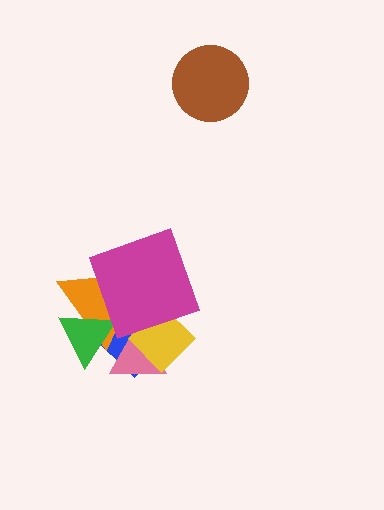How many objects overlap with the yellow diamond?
4 objects overlap with the yellow diamond.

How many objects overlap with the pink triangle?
4 objects overlap with the pink triangle.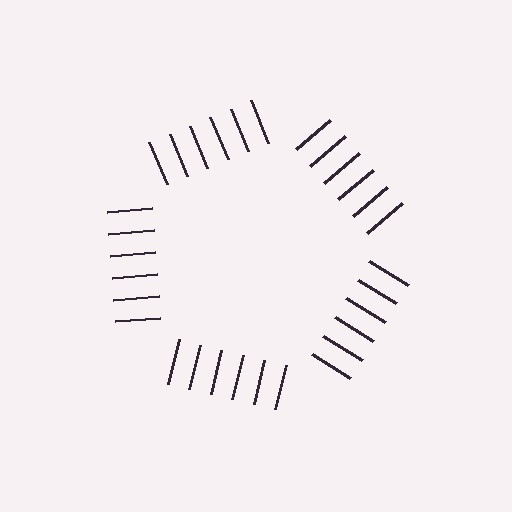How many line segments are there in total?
30 — 6 along each of the 5 edges.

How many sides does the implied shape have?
5 sides — the line-ends trace a pentagon.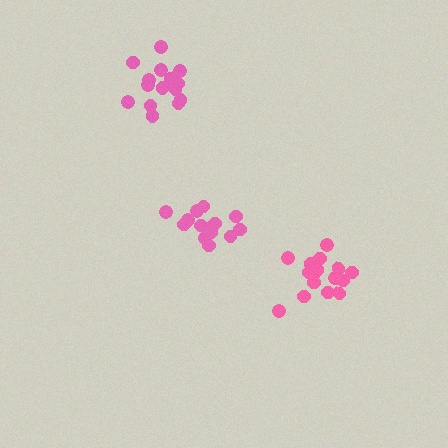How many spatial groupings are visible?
There are 3 spatial groupings.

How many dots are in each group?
Group 1: 16 dots, Group 2: 14 dots, Group 3: 16 dots (46 total).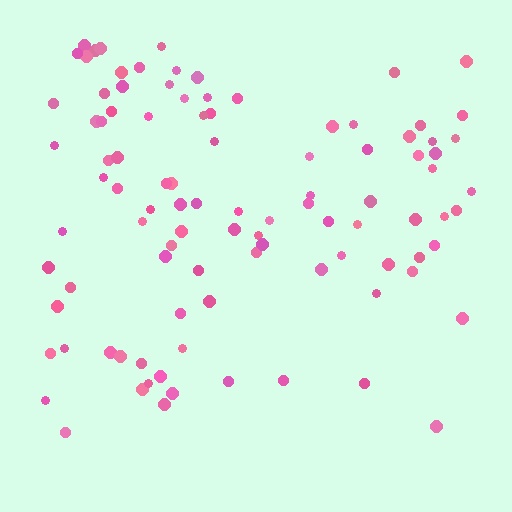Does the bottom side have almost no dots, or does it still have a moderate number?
Still a moderate number, just noticeably fewer than the top.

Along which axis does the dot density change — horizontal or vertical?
Vertical.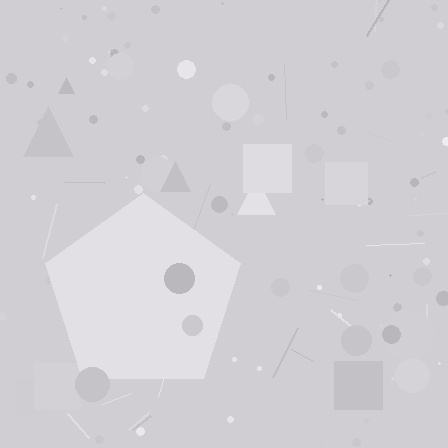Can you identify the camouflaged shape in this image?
The camouflaged shape is a pentagon.